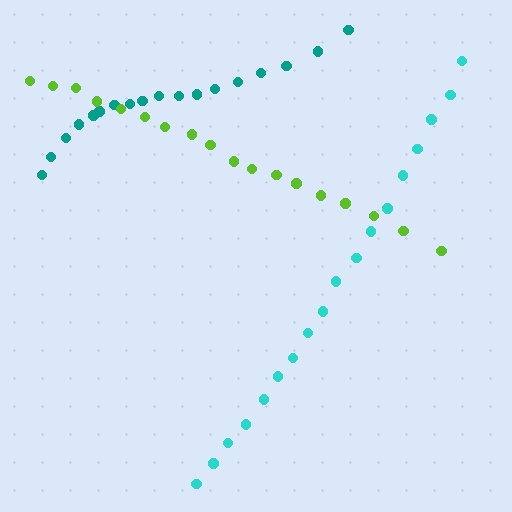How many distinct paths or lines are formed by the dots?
There are 3 distinct paths.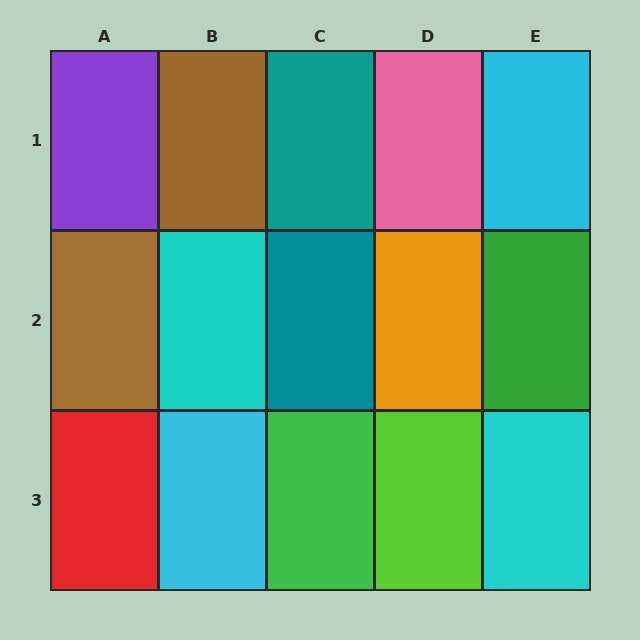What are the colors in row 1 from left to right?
Purple, brown, teal, pink, cyan.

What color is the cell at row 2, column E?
Green.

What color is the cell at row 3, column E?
Cyan.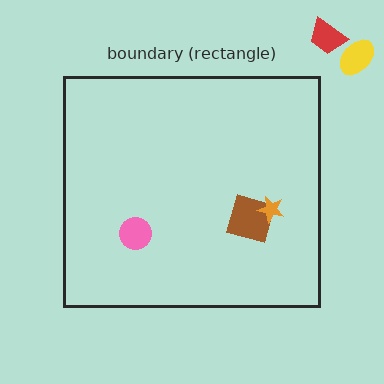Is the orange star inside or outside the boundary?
Inside.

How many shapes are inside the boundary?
3 inside, 2 outside.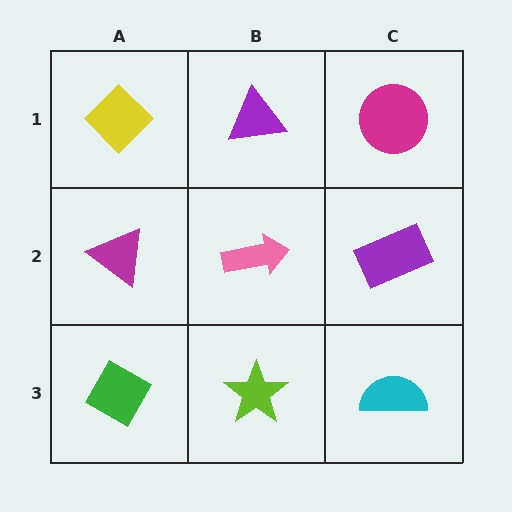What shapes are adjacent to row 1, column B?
A pink arrow (row 2, column B), a yellow diamond (row 1, column A), a magenta circle (row 1, column C).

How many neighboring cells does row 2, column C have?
3.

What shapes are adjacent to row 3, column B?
A pink arrow (row 2, column B), a green diamond (row 3, column A), a cyan semicircle (row 3, column C).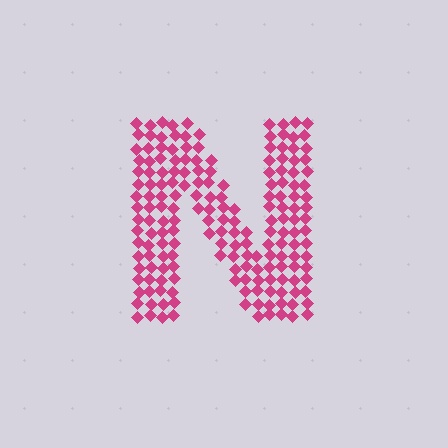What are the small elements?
The small elements are diamonds.